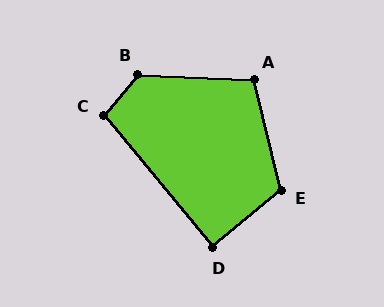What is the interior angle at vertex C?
Approximately 101 degrees (obtuse).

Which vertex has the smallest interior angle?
D, at approximately 90 degrees.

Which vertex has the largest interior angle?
B, at approximately 127 degrees.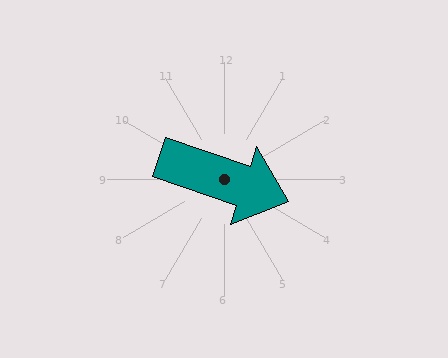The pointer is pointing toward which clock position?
Roughly 4 o'clock.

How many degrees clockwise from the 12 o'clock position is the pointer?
Approximately 109 degrees.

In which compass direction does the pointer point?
East.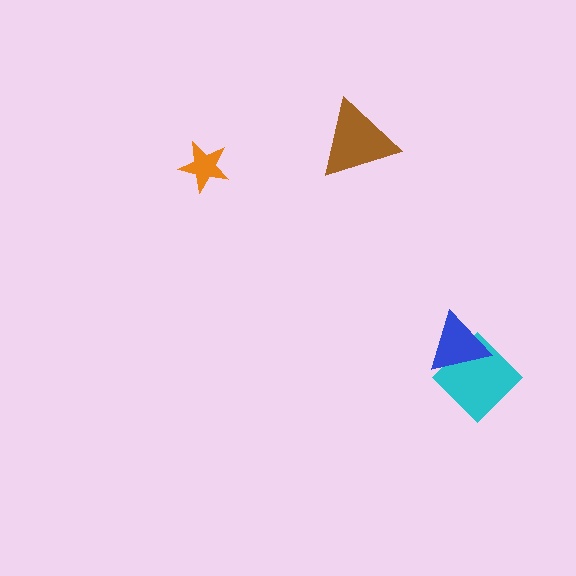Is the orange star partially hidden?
No, no other shape covers it.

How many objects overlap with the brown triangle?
0 objects overlap with the brown triangle.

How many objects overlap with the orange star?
0 objects overlap with the orange star.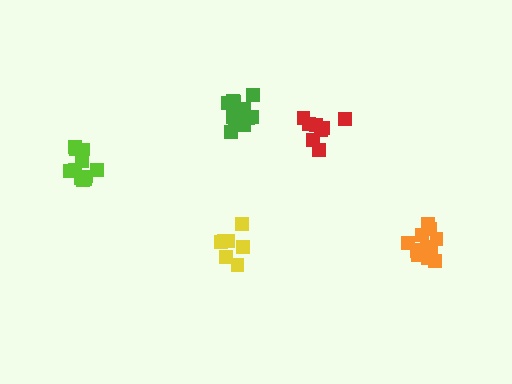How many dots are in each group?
Group 1: 12 dots, Group 2: 8 dots, Group 3: 13 dots, Group 4: 12 dots, Group 5: 7 dots (52 total).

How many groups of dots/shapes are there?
There are 5 groups.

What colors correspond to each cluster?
The clusters are colored: lime, red, orange, green, yellow.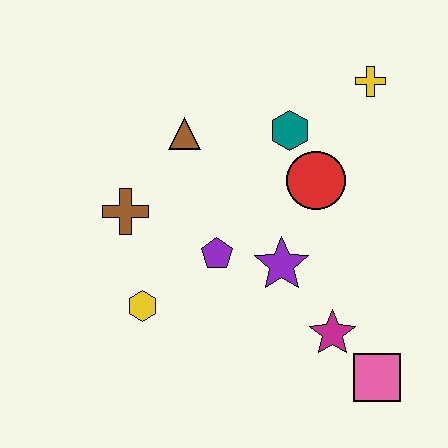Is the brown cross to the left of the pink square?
Yes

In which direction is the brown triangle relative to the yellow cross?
The brown triangle is to the left of the yellow cross.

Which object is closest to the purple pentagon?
The purple star is closest to the purple pentagon.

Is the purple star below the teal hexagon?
Yes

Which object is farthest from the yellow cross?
The yellow hexagon is farthest from the yellow cross.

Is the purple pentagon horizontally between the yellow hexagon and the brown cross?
No